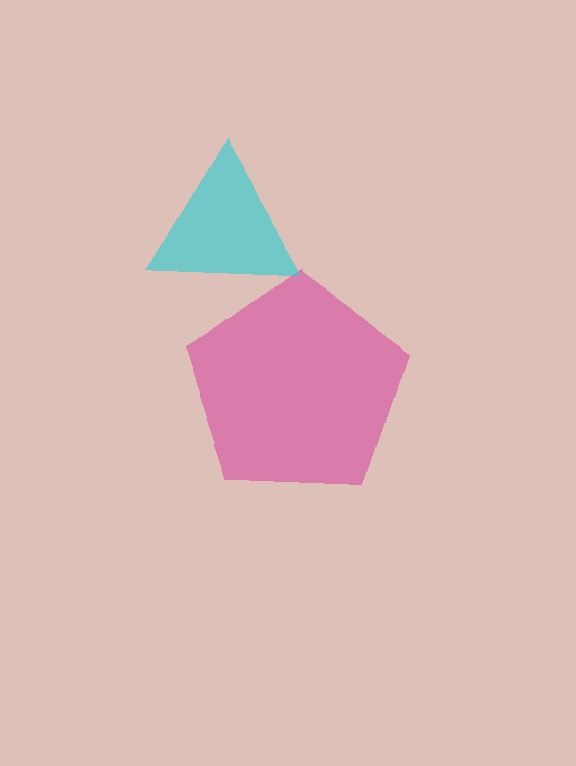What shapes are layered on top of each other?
The layered shapes are: a magenta pentagon, a cyan triangle.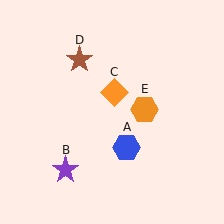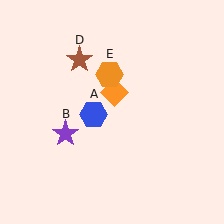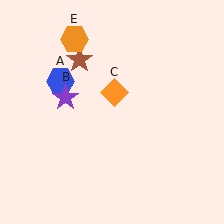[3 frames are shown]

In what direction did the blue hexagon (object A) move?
The blue hexagon (object A) moved up and to the left.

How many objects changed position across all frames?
3 objects changed position: blue hexagon (object A), purple star (object B), orange hexagon (object E).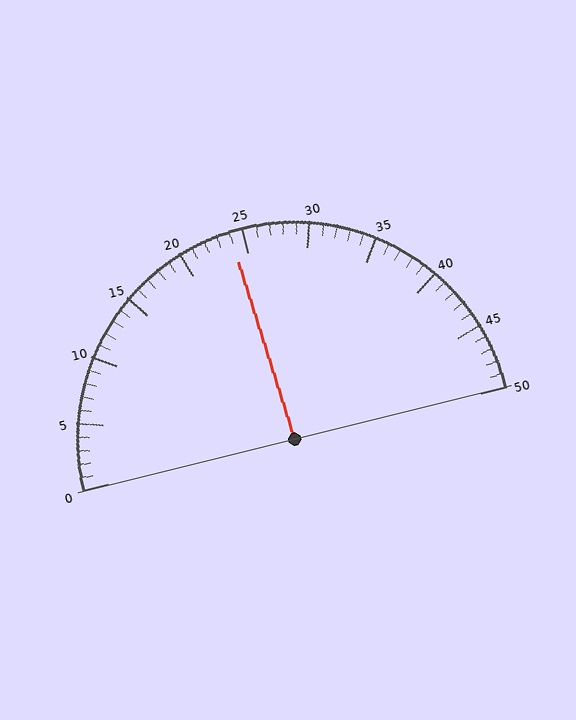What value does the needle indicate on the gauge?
The needle indicates approximately 24.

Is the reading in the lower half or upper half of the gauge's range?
The reading is in the lower half of the range (0 to 50).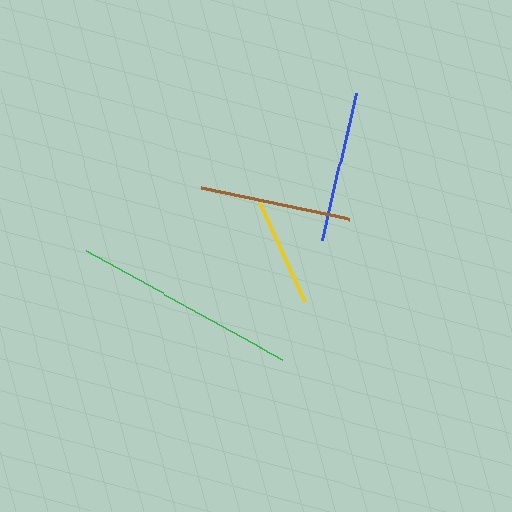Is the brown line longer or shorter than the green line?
The green line is longer than the brown line.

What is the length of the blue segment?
The blue segment is approximately 151 pixels long.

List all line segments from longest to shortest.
From longest to shortest: green, brown, blue, yellow.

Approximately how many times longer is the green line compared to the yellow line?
The green line is approximately 2.1 times the length of the yellow line.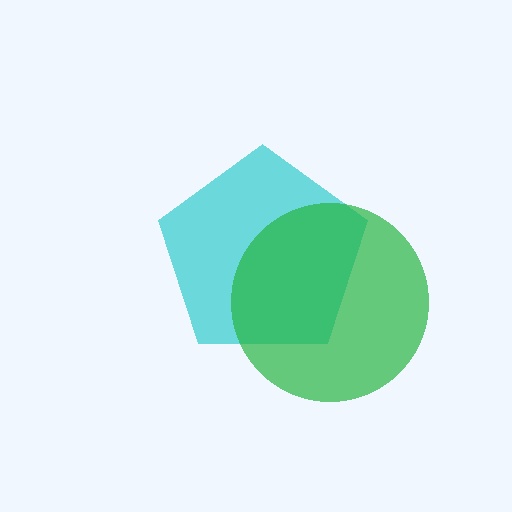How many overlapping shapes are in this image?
There are 2 overlapping shapes in the image.